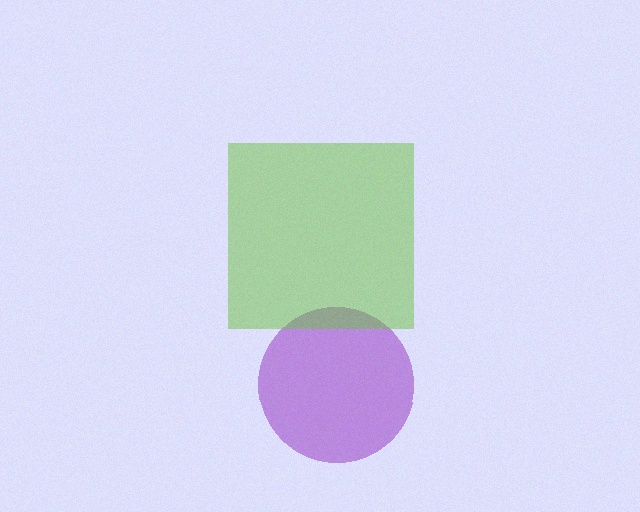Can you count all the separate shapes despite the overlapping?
Yes, there are 2 separate shapes.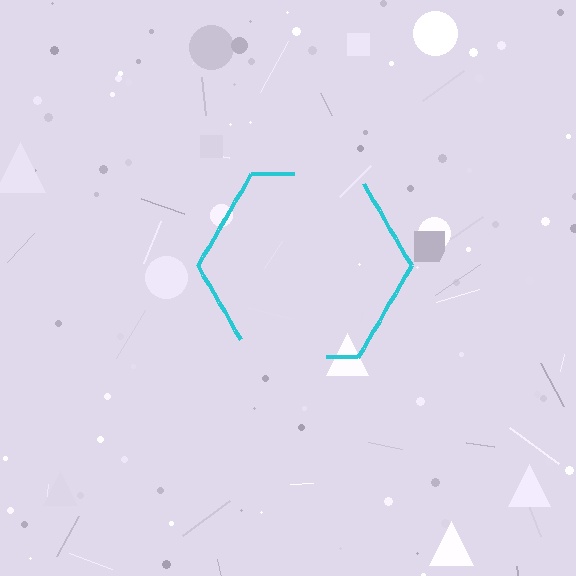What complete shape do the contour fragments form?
The contour fragments form a hexagon.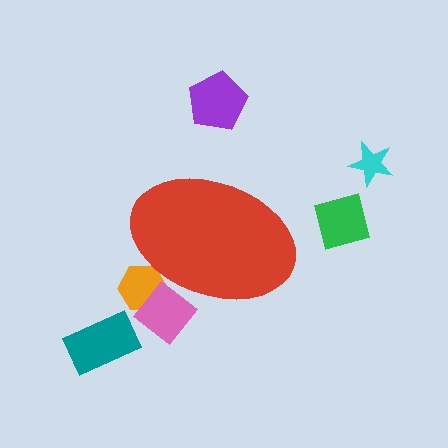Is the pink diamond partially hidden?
Yes, the pink diamond is partially hidden behind the red ellipse.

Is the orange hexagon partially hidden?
Yes, the orange hexagon is partially hidden behind the red ellipse.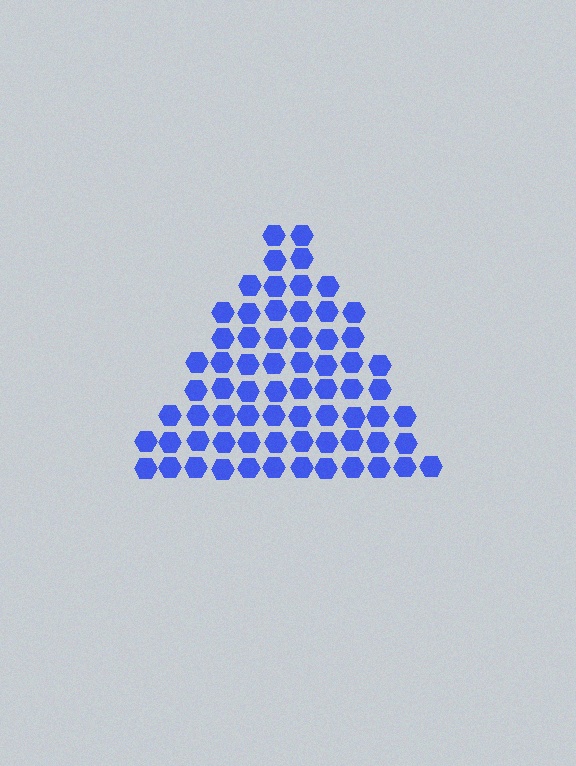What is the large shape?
The large shape is a triangle.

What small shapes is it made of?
It is made of small hexagons.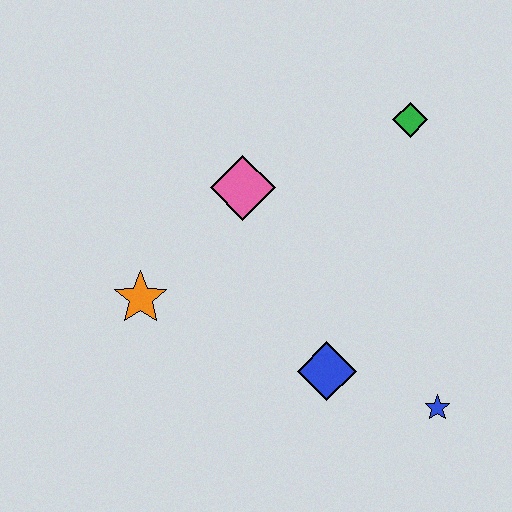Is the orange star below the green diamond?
Yes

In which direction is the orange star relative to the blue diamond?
The orange star is to the left of the blue diamond.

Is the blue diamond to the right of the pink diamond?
Yes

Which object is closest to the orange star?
The pink diamond is closest to the orange star.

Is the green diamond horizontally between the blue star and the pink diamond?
Yes